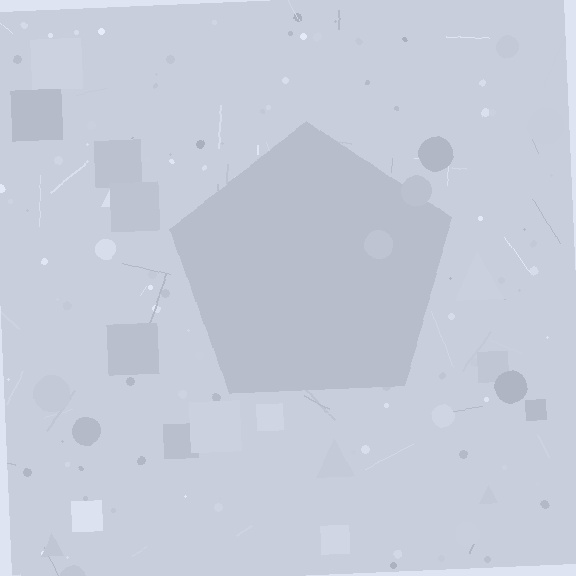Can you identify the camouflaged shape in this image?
The camouflaged shape is a pentagon.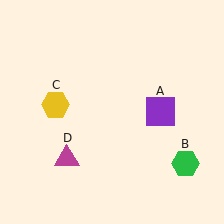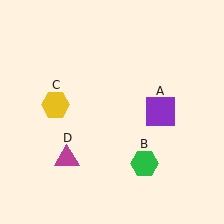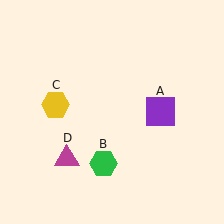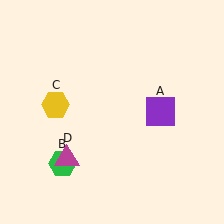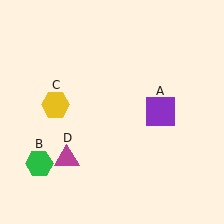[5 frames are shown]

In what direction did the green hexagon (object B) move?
The green hexagon (object B) moved left.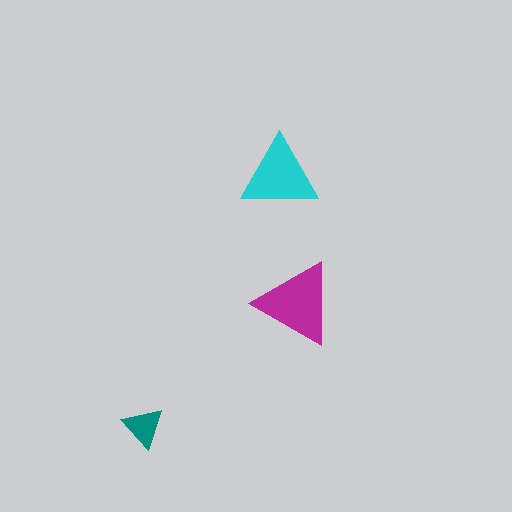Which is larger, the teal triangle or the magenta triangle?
The magenta one.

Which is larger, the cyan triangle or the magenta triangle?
The magenta one.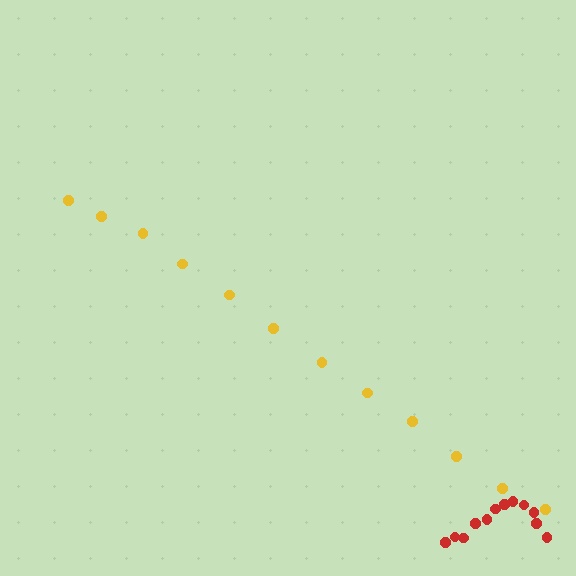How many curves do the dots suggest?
There are 2 distinct paths.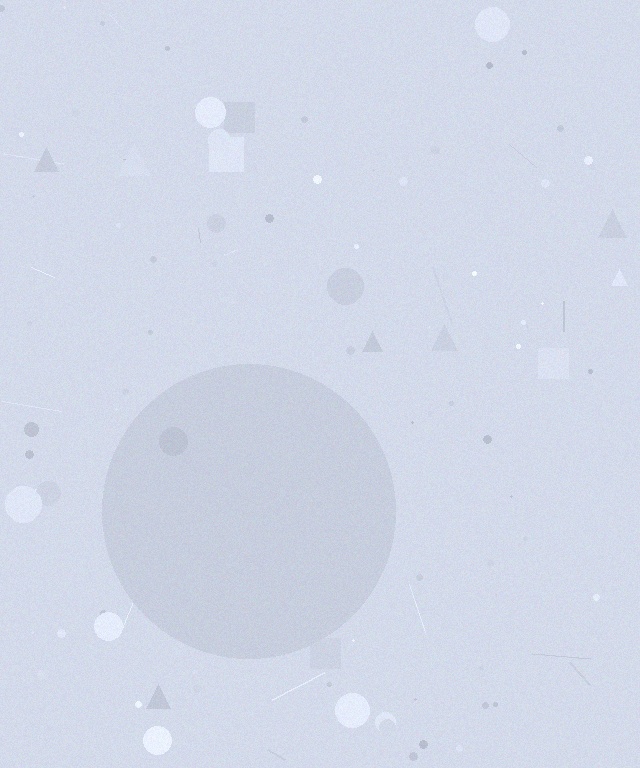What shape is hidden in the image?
A circle is hidden in the image.